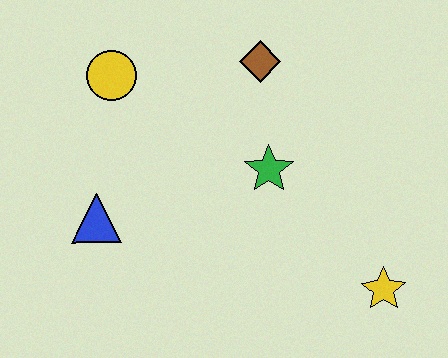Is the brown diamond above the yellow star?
Yes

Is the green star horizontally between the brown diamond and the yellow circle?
No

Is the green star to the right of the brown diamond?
Yes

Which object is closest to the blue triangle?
The yellow circle is closest to the blue triangle.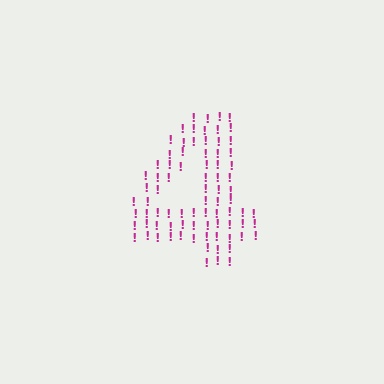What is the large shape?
The large shape is the digit 4.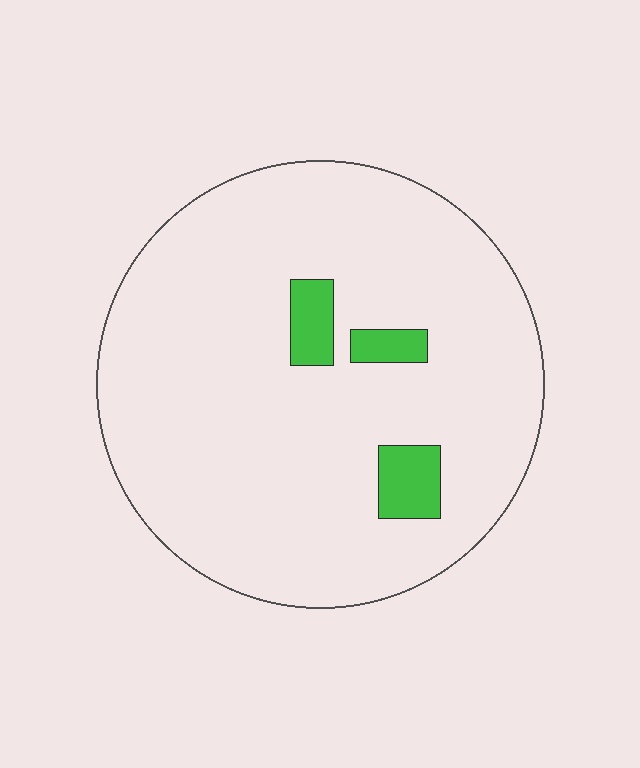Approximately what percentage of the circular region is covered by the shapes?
Approximately 5%.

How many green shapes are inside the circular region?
3.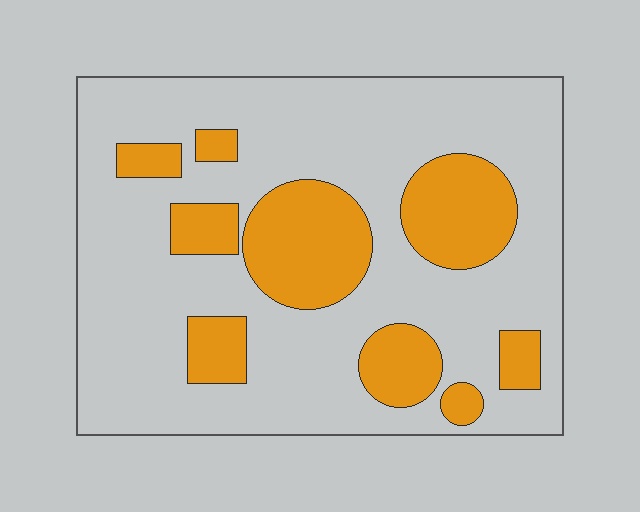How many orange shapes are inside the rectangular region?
9.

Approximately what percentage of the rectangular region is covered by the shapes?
Approximately 25%.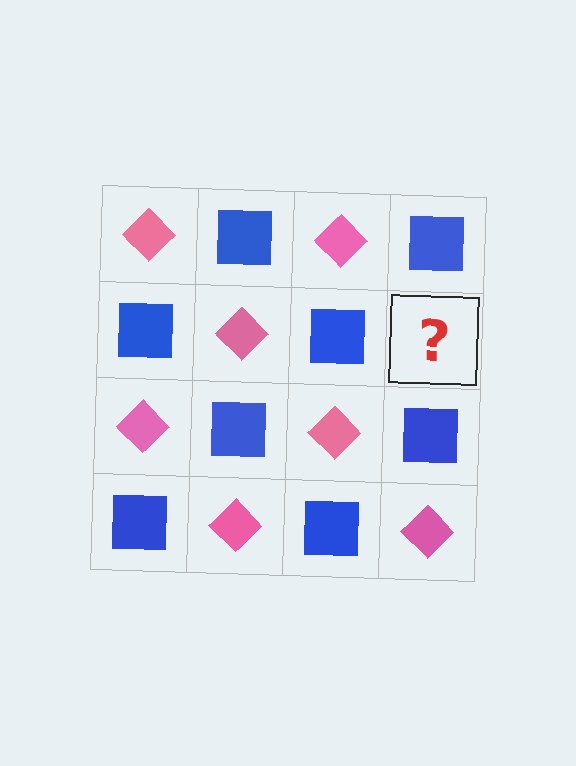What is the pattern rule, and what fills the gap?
The rule is that it alternates pink diamond and blue square in a checkerboard pattern. The gap should be filled with a pink diamond.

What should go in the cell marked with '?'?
The missing cell should contain a pink diamond.